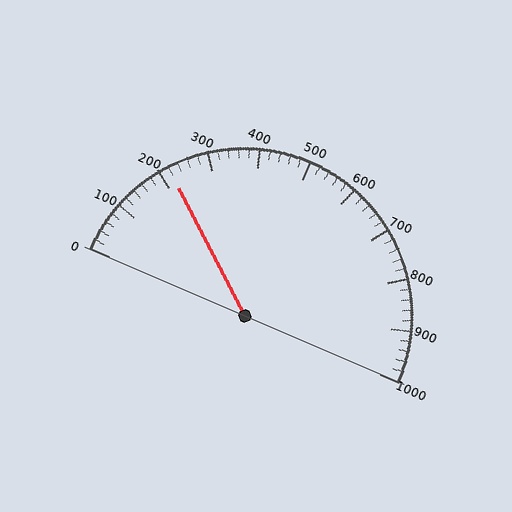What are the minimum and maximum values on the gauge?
The gauge ranges from 0 to 1000.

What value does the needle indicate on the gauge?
The needle indicates approximately 220.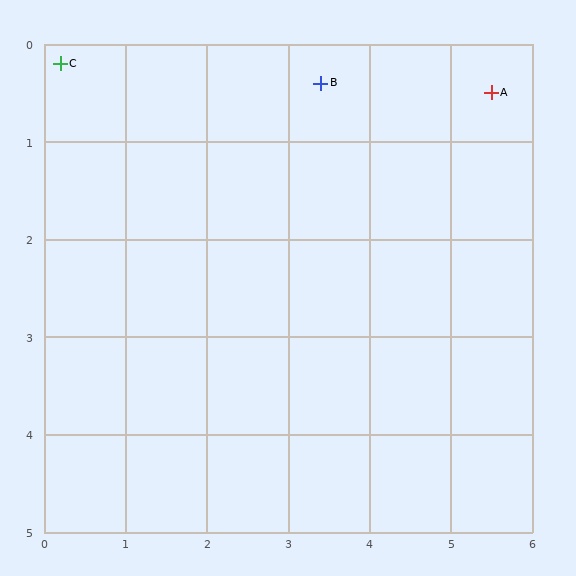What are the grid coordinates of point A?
Point A is at approximately (5.5, 0.5).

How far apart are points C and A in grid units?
Points C and A are about 5.3 grid units apart.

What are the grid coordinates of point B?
Point B is at approximately (3.4, 0.4).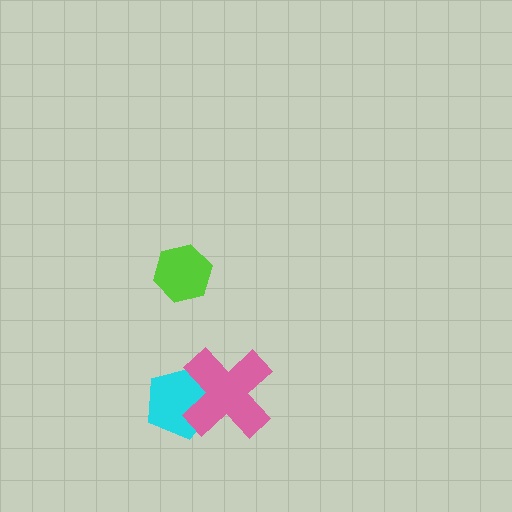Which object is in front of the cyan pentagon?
The pink cross is in front of the cyan pentagon.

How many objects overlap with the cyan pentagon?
1 object overlaps with the cyan pentagon.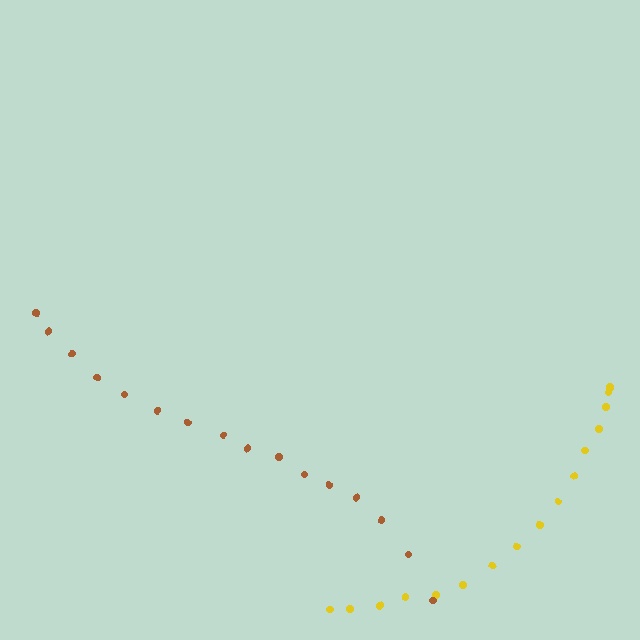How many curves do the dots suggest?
There are 2 distinct paths.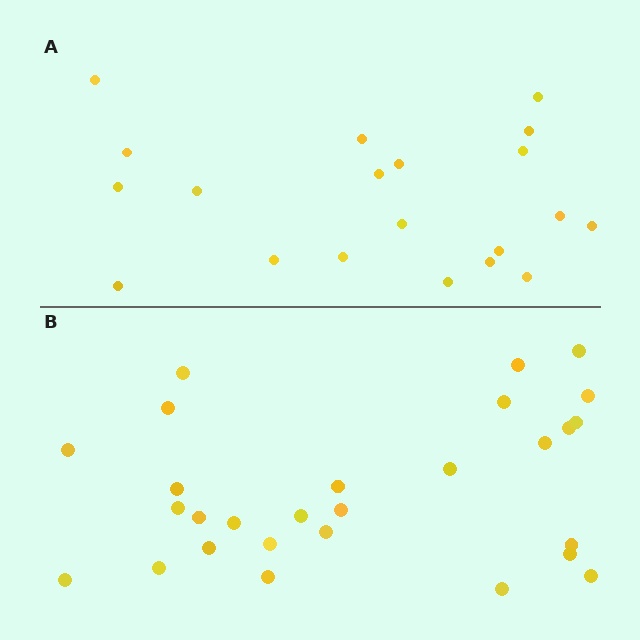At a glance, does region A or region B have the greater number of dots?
Region B (the bottom region) has more dots.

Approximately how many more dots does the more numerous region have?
Region B has roughly 8 or so more dots than region A.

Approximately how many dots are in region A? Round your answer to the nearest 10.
About 20 dots.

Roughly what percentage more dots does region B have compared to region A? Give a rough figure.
About 40% more.